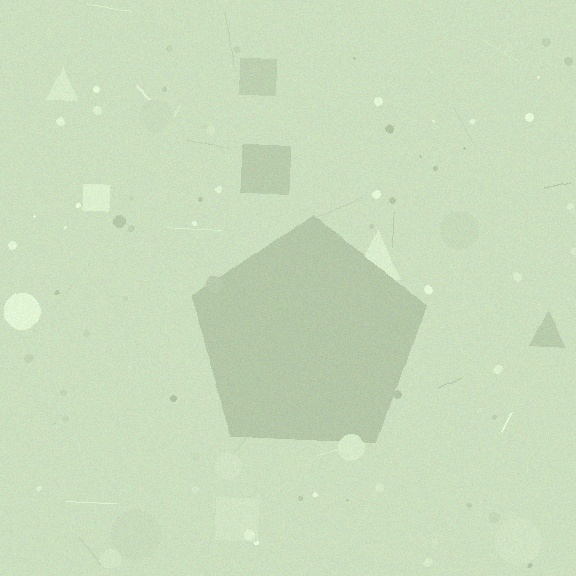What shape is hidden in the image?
A pentagon is hidden in the image.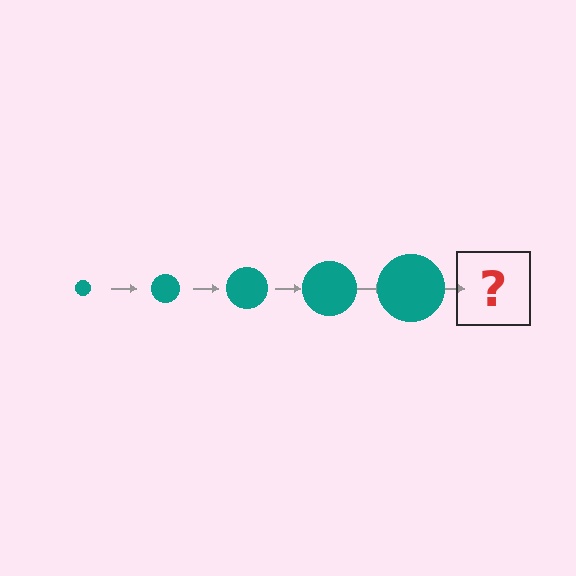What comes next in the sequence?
The next element should be a teal circle, larger than the previous one.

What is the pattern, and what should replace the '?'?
The pattern is that the circle gets progressively larger each step. The '?' should be a teal circle, larger than the previous one.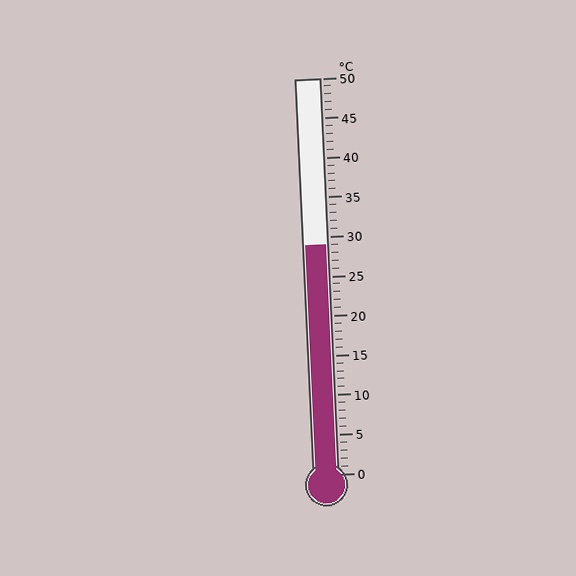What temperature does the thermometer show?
The thermometer shows approximately 29°C.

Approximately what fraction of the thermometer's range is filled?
The thermometer is filled to approximately 60% of its range.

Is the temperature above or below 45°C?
The temperature is below 45°C.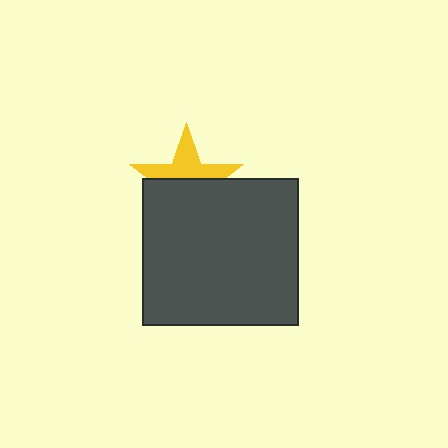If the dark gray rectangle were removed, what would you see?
You would see the complete yellow star.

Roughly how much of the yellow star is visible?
About half of it is visible (roughly 46%).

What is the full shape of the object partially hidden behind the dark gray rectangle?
The partially hidden object is a yellow star.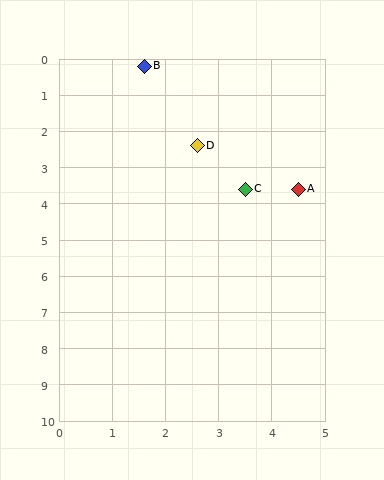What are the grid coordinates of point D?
Point D is at approximately (2.6, 2.4).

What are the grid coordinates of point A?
Point A is at approximately (4.5, 3.6).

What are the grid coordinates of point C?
Point C is at approximately (3.5, 3.6).